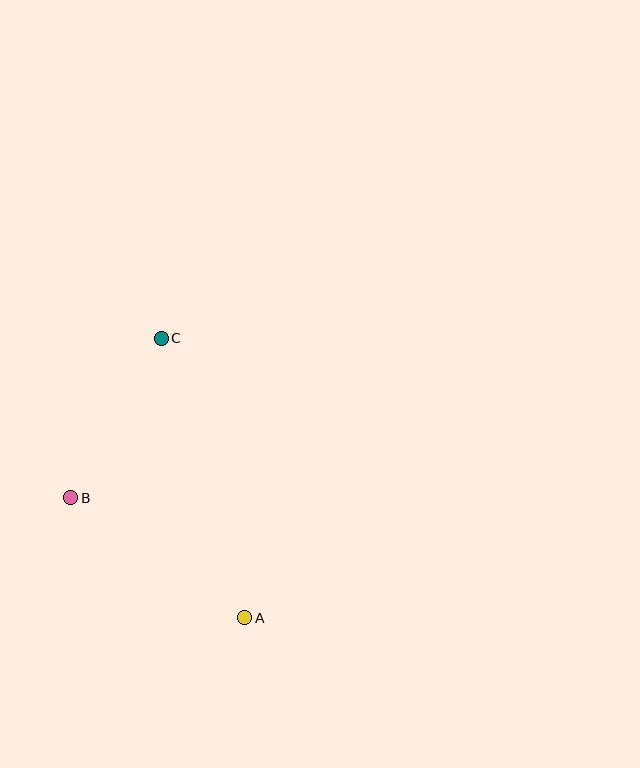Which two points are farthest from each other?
Points A and C are farthest from each other.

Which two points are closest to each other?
Points B and C are closest to each other.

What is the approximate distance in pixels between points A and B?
The distance between A and B is approximately 212 pixels.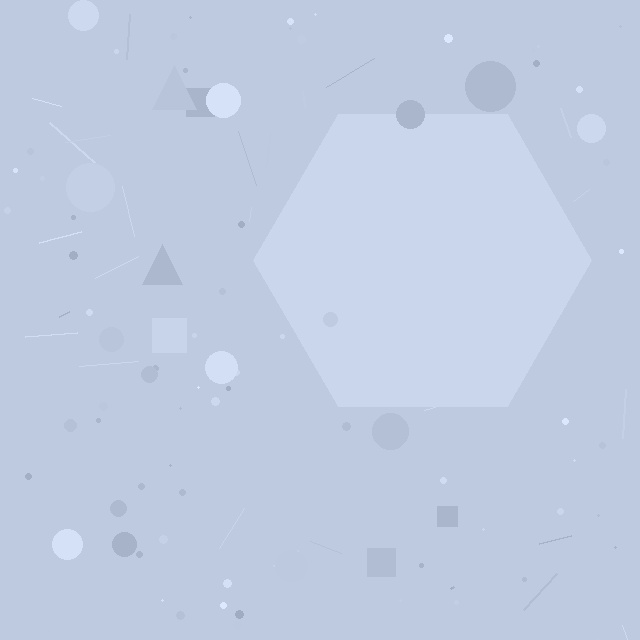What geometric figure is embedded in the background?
A hexagon is embedded in the background.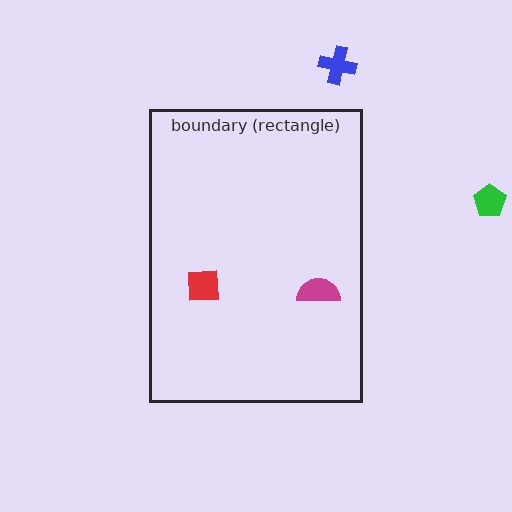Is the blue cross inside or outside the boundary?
Outside.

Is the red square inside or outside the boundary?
Inside.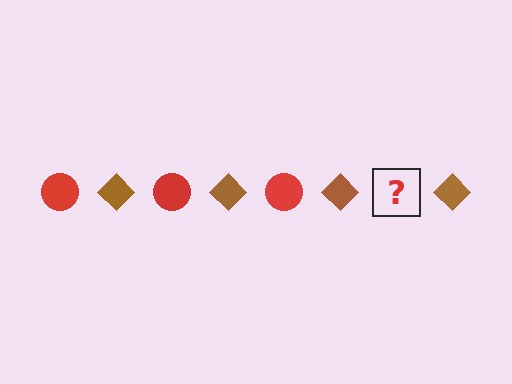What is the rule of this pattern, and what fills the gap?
The rule is that the pattern alternates between red circle and brown diamond. The gap should be filled with a red circle.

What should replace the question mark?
The question mark should be replaced with a red circle.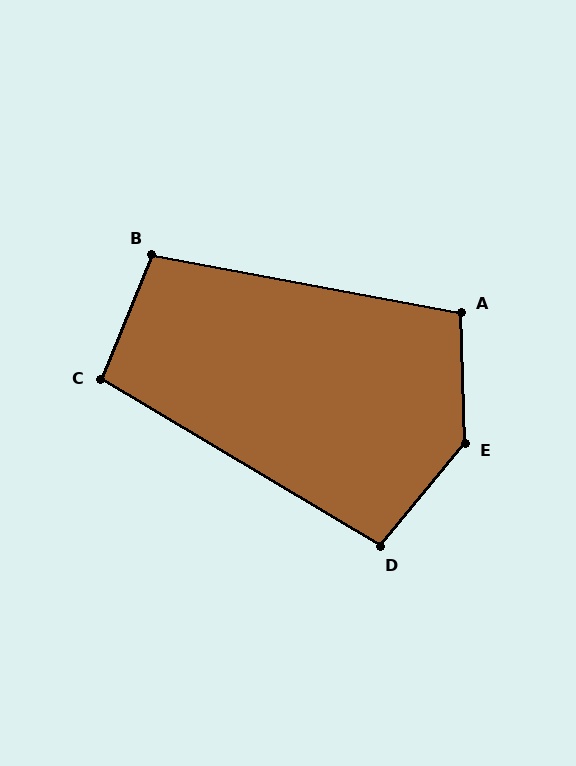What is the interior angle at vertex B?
Approximately 102 degrees (obtuse).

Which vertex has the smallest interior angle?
C, at approximately 99 degrees.